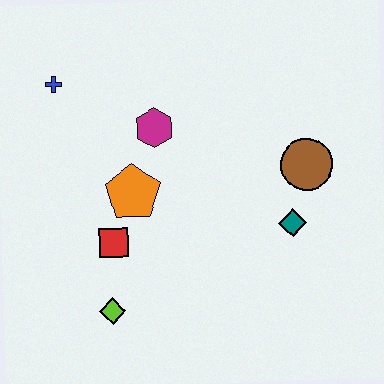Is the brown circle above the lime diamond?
Yes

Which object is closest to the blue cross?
The magenta hexagon is closest to the blue cross.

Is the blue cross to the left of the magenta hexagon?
Yes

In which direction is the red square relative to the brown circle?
The red square is to the left of the brown circle.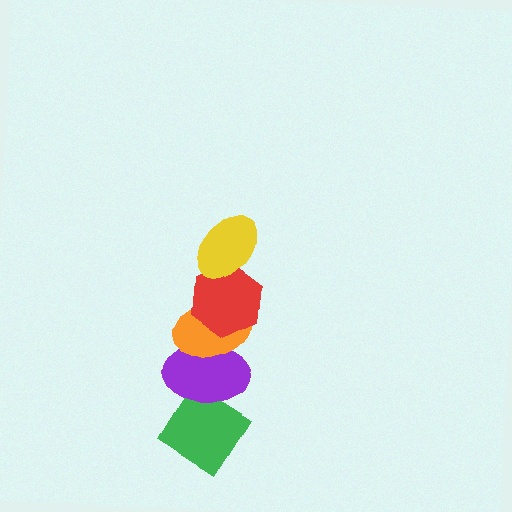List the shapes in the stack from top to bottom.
From top to bottom: the yellow ellipse, the red hexagon, the orange ellipse, the purple ellipse, the green diamond.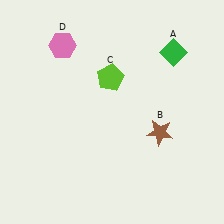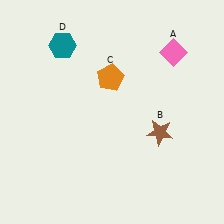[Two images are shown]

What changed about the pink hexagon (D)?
In Image 1, D is pink. In Image 2, it changed to teal.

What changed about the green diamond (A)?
In Image 1, A is green. In Image 2, it changed to pink.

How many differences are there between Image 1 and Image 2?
There are 3 differences between the two images.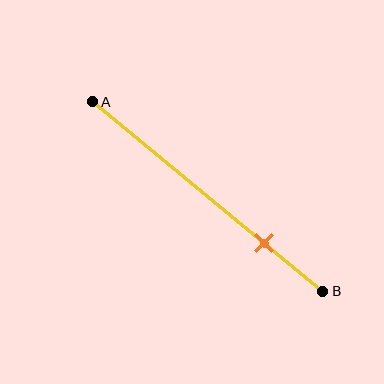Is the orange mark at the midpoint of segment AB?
No, the mark is at about 75% from A, not at the 50% midpoint.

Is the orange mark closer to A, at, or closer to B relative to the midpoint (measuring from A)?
The orange mark is closer to point B than the midpoint of segment AB.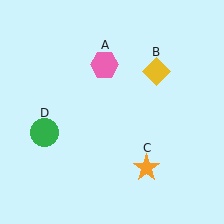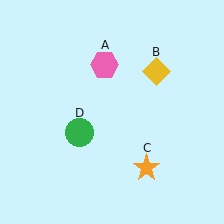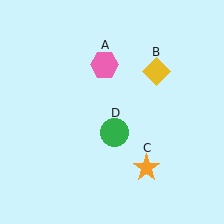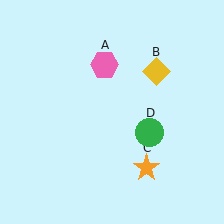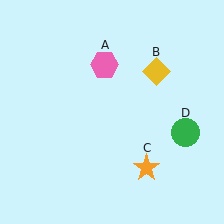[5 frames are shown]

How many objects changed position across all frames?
1 object changed position: green circle (object D).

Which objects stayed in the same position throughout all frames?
Pink hexagon (object A) and yellow diamond (object B) and orange star (object C) remained stationary.